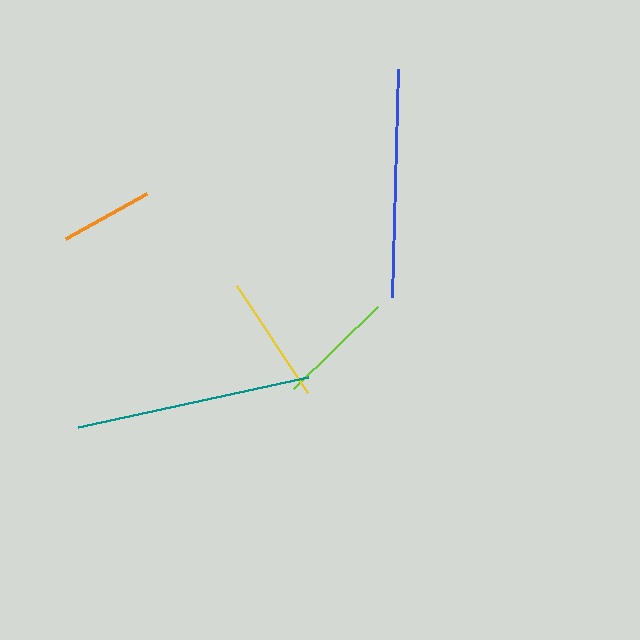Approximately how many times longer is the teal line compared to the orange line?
The teal line is approximately 2.5 times the length of the orange line.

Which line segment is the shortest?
The orange line is the shortest at approximately 94 pixels.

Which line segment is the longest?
The teal line is the longest at approximately 235 pixels.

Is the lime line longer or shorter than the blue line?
The blue line is longer than the lime line.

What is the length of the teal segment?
The teal segment is approximately 235 pixels long.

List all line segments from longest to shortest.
From longest to shortest: teal, blue, yellow, lime, orange.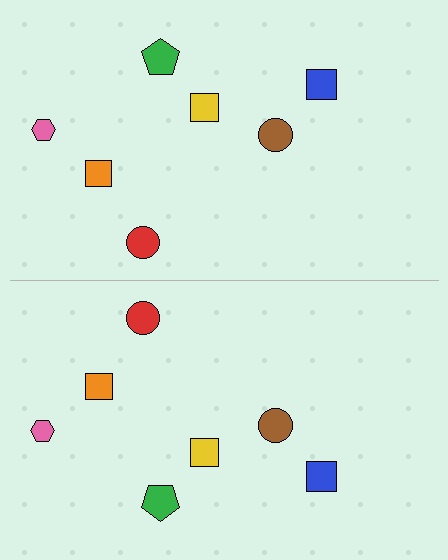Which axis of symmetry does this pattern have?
The pattern has a horizontal axis of symmetry running through the center of the image.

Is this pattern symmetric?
Yes, this pattern has bilateral (reflection) symmetry.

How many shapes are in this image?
There are 14 shapes in this image.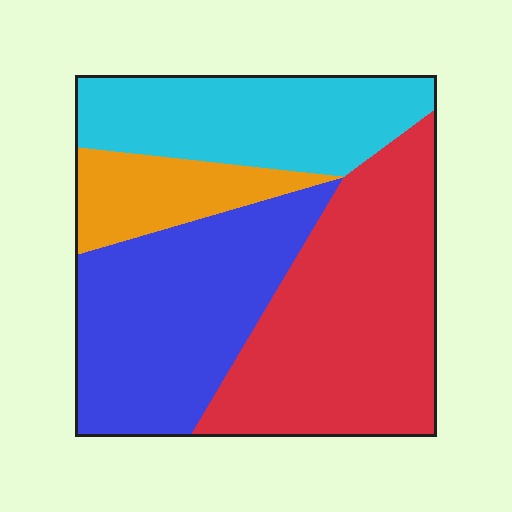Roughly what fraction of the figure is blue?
Blue covers about 30% of the figure.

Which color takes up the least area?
Orange, at roughly 10%.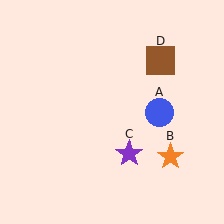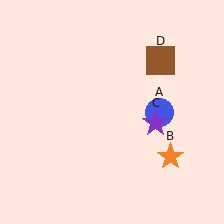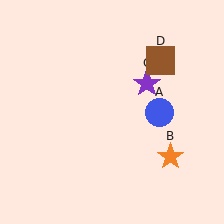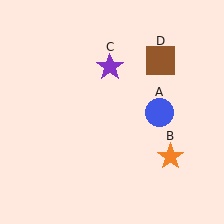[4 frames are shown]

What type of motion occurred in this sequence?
The purple star (object C) rotated counterclockwise around the center of the scene.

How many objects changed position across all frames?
1 object changed position: purple star (object C).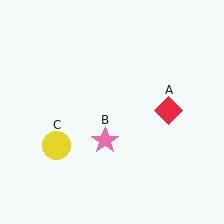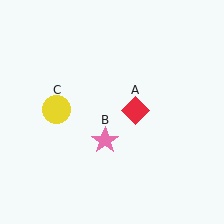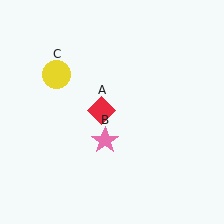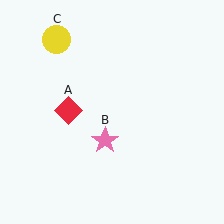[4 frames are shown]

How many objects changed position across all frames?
2 objects changed position: red diamond (object A), yellow circle (object C).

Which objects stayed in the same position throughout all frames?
Pink star (object B) remained stationary.